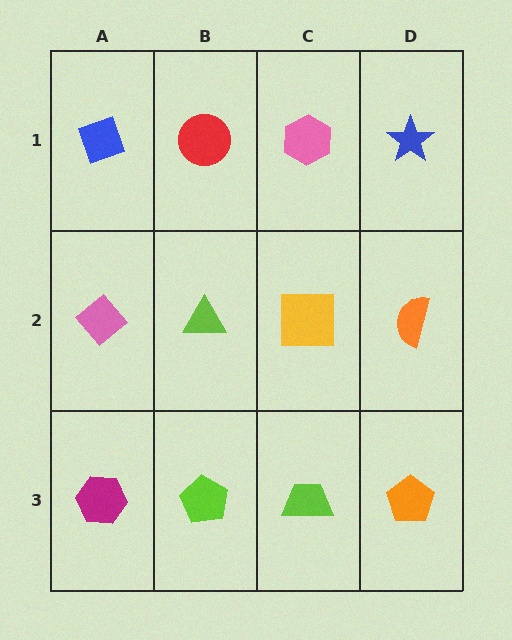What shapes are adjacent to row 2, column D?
A blue star (row 1, column D), an orange pentagon (row 3, column D), a yellow square (row 2, column C).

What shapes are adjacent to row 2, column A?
A blue diamond (row 1, column A), a magenta hexagon (row 3, column A), a lime triangle (row 2, column B).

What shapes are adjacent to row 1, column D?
An orange semicircle (row 2, column D), a pink hexagon (row 1, column C).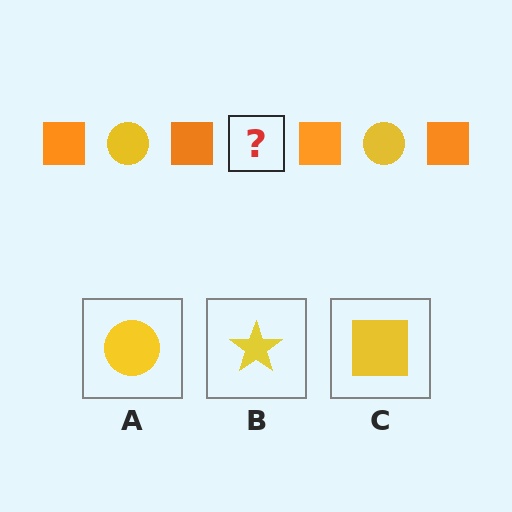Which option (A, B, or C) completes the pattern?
A.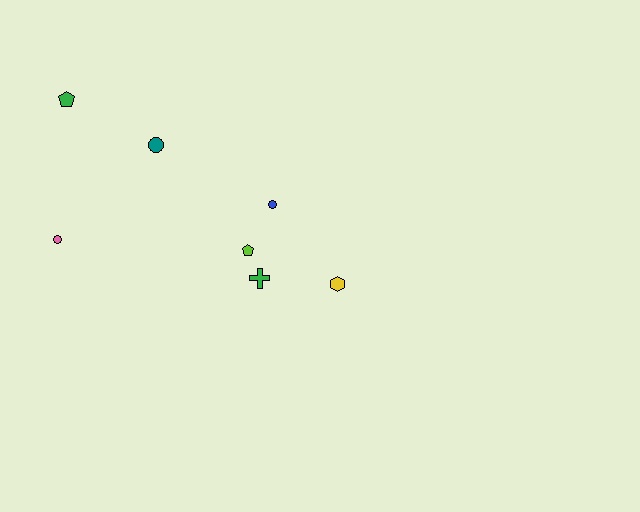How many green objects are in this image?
There are 2 green objects.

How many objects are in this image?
There are 7 objects.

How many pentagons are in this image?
There are 2 pentagons.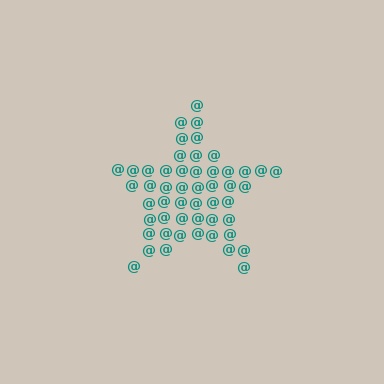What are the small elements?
The small elements are at signs.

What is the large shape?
The large shape is a star.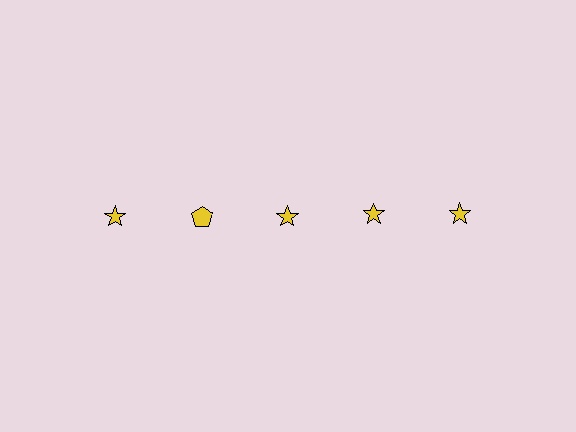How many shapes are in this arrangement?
There are 5 shapes arranged in a grid pattern.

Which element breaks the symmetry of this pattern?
The yellow pentagon in the top row, second from left column breaks the symmetry. All other shapes are yellow stars.